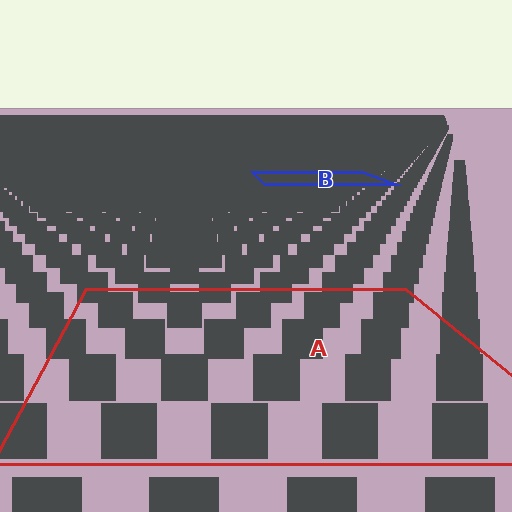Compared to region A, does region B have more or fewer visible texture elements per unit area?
Region B has more texture elements per unit area — they are packed more densely because it is farther away.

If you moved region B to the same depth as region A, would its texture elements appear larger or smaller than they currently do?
They would appear larger. At a closer depth, the same texture elements are projected at a bigger on-screen size.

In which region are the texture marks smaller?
The texture marks are smaller in region B, because it is farther away.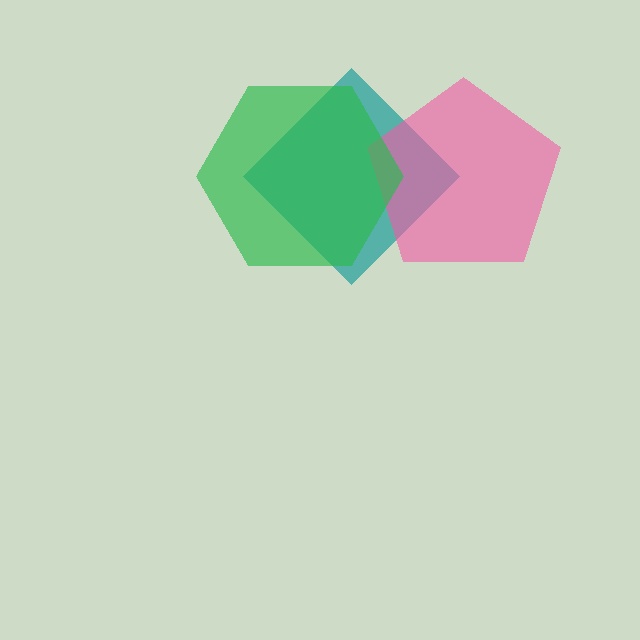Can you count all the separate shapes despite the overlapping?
Yes, there are 3 separate shapes.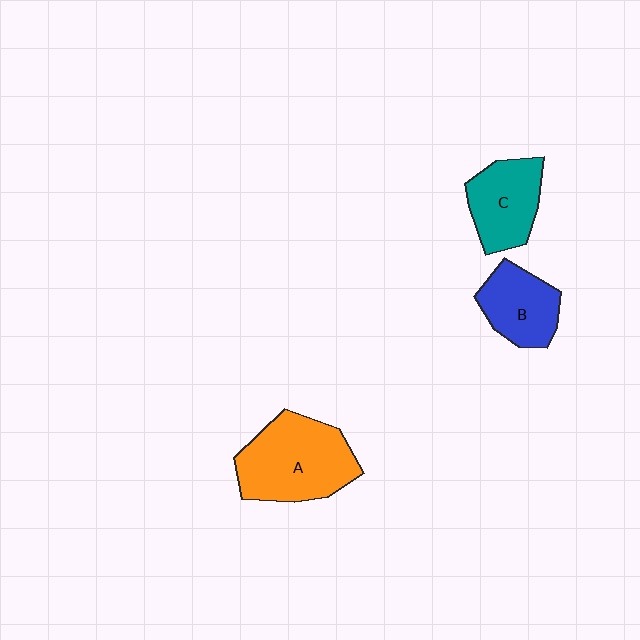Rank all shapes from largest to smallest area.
From largest to smallest: A (orange), C (teal), B (blue).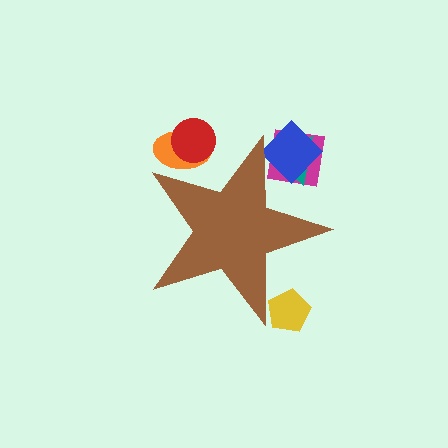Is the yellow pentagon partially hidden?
Yes, the yellow pentagon is partially hidden behind the brown star.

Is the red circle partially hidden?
Yes, the red circle is partially hidden behind the brown star.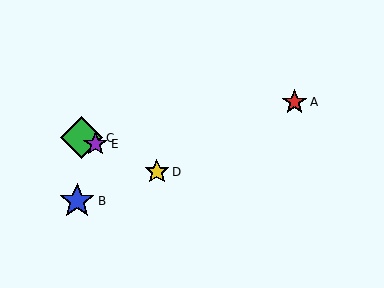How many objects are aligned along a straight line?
3 objects (C, D, E) are aligned along a straight line.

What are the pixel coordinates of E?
Object E is at (95, 144).